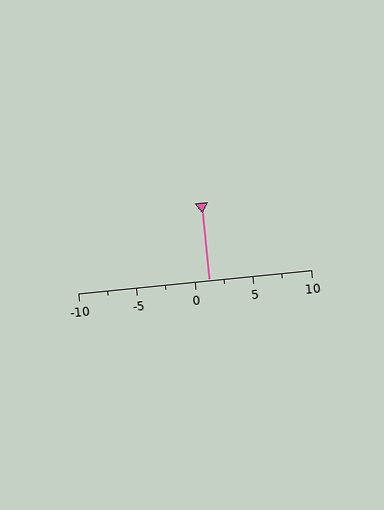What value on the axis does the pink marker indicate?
The marker indicates approximately 1.2.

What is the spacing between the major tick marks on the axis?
The major ticks are spaced 5 apart.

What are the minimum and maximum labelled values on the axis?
The axis runs from -10 to 10.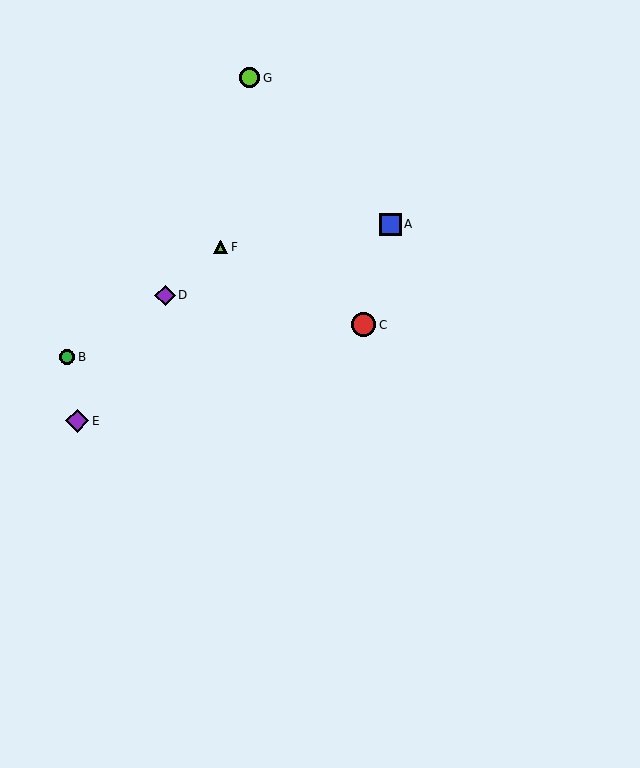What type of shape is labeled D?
Shape D is a purple diamond.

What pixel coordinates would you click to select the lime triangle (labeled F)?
Click at (221, 247) to select the lime triangle F.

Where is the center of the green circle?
The center of the green circle is at (67, 357).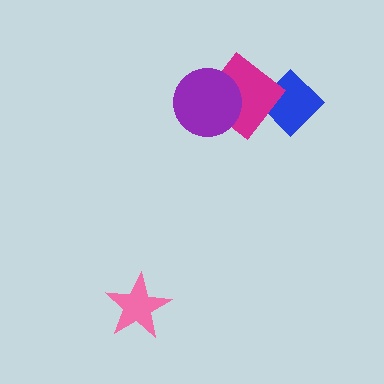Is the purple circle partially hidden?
No, no other shape covers it.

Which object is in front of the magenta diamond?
The purple circle is in front of the magenta diamond.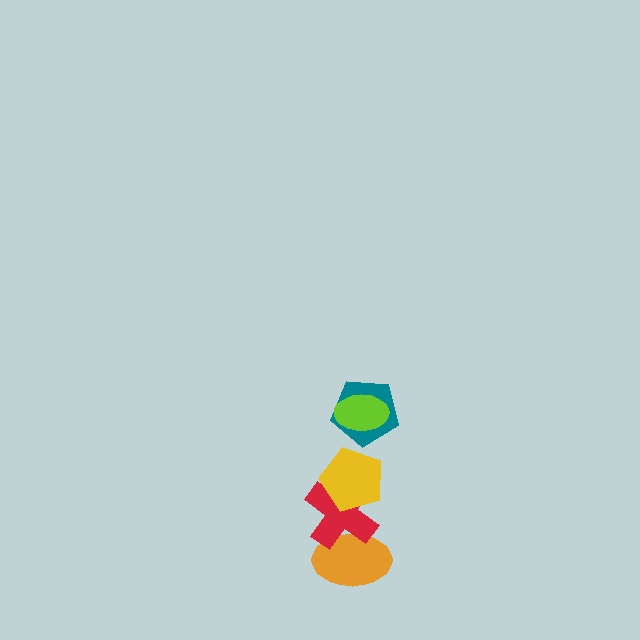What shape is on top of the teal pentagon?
The lime ellipse is on top of the teal pentagon.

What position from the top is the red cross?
The red cross is 4th from the top.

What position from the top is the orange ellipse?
The orange ellipse is 5th from the top.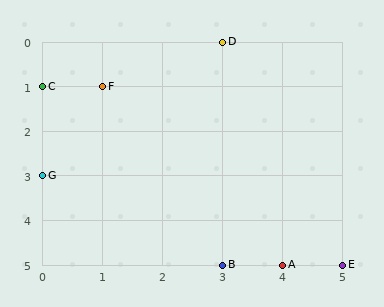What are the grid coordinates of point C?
Point C is at grid coordinates (0, 1).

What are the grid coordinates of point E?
Point E is at grid coordinates (5, 5).